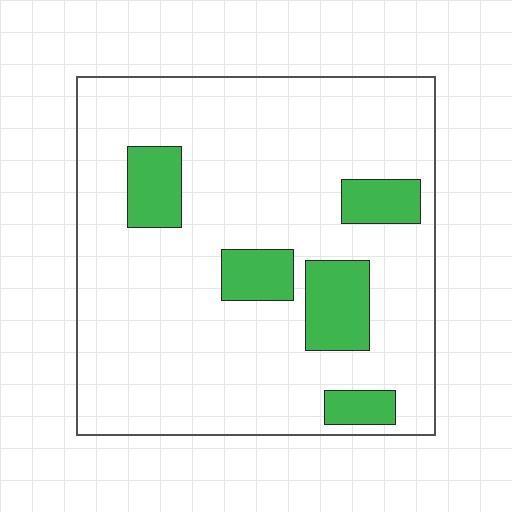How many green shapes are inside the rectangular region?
5.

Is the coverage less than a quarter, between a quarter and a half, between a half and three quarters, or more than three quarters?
Less than a quarter.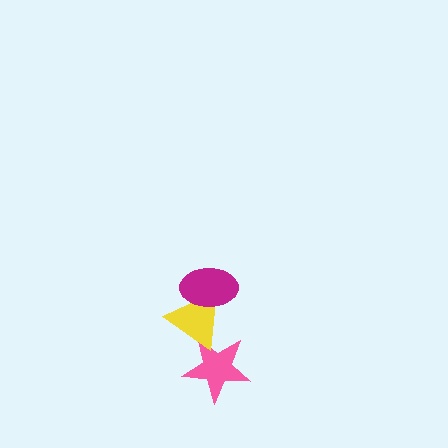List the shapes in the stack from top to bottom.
From top to bottom: the magenta ellipse, the yellow triangle, the pink star.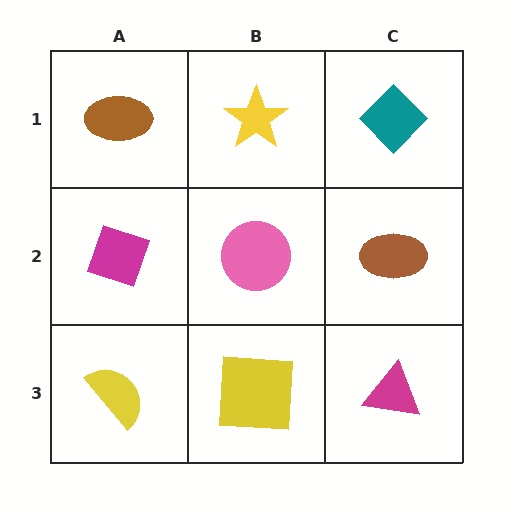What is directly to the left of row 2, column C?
A pink circle.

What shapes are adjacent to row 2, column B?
A yellow star (row 1, column B), a yellow square (row 3, column B), a magenta diamond (row 2, column A), a brown ellipse (row 2, column C).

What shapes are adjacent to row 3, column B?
A pink circle (row 2, column B), a yellow semicircle (row 3, column A), a magenta triangle (row 3, column C).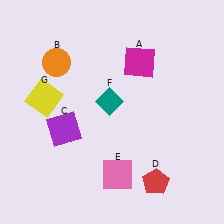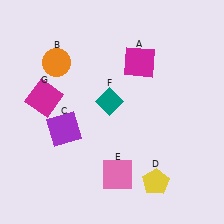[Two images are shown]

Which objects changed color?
D changed from red to yellow. G changed from yellow to magenta.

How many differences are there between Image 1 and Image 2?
There are 2 differences between the two images.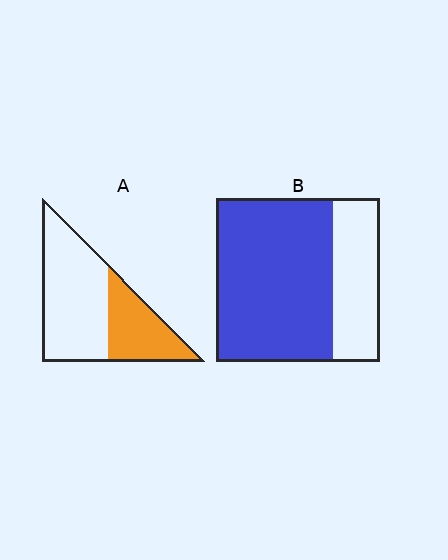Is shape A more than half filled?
No.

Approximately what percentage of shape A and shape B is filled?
A is approximately 35% and B is approximately 70%.